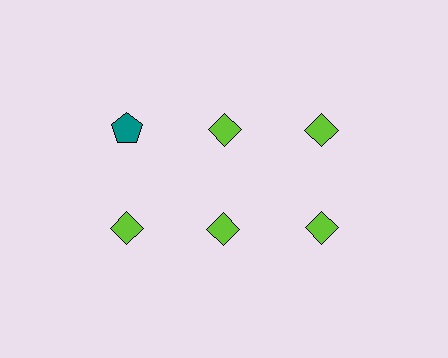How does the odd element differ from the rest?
It differs in both color (teal instead of lime) and shape (pentagon instead of diamond).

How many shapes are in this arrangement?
There are 6 shapes arranged in a grid pattern.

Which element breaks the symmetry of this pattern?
The teal pentagon in the top row, leftmost column breaks the symmetry. All other shapes are lime diamonds.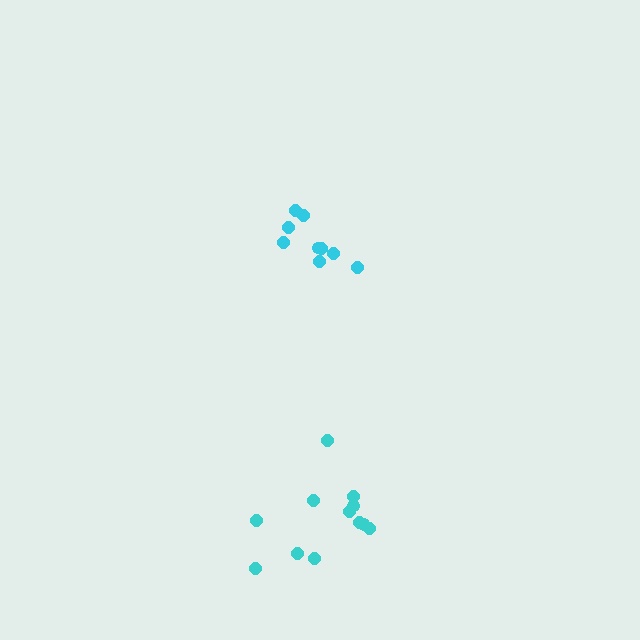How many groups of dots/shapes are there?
There are 2 groups.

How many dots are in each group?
Group 1: 12 dots, Group 2: 9 dots (21 total).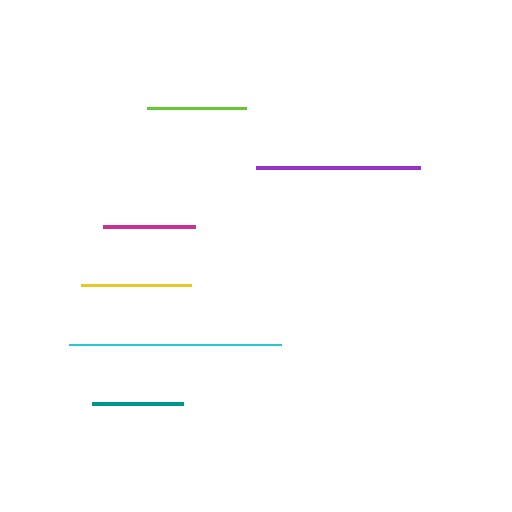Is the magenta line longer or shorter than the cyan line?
The cyan line is longer than the magenta line.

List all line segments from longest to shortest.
From longest to shortest: cyan, purple, yellow, lime, magenta, teal.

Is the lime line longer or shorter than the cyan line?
The cyan line is longer than the lime line.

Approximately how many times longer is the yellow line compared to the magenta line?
The yellow line is approximately 1.2 times the length of the magenta line.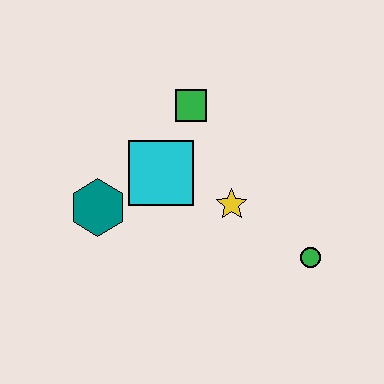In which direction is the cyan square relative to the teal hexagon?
The cyan square is to the right of the teal hexagon.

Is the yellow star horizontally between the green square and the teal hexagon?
No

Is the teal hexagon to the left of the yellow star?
Yes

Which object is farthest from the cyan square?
The green circle is farthest from the cyan square.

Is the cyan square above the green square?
No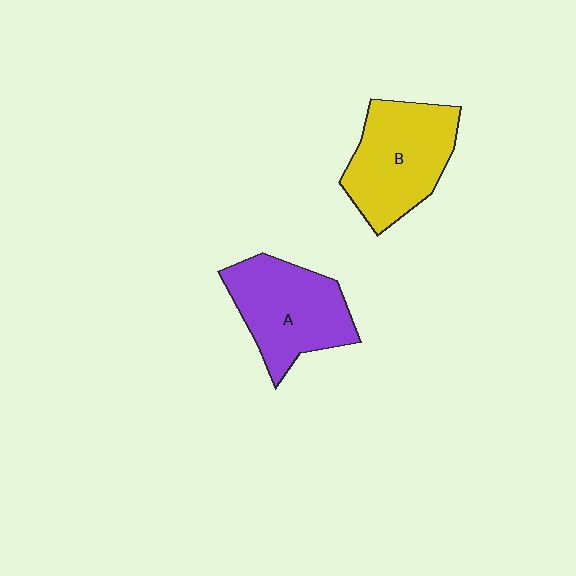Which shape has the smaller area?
Shape A (purple).